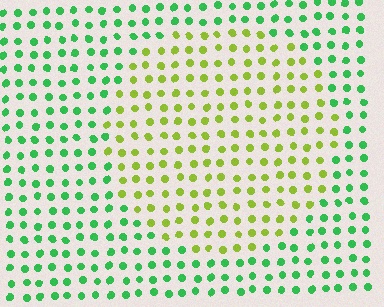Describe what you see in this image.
The image is filled with small green elements in a uniform arrangement. A circle-shaped region is visible where the elements are tinted to a slightly different hue, forming a subtle color boundary.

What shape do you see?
I see a circle.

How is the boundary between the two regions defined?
The boundary is defined purely by a slight shift in hue (about 52 degrees). Spacing, size, and orientation are identical on both sides.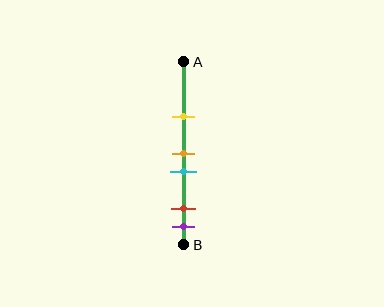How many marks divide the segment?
There are 5 marks dividing the segment.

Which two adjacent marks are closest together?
The orange and cyan marks are the closest adjacent pair.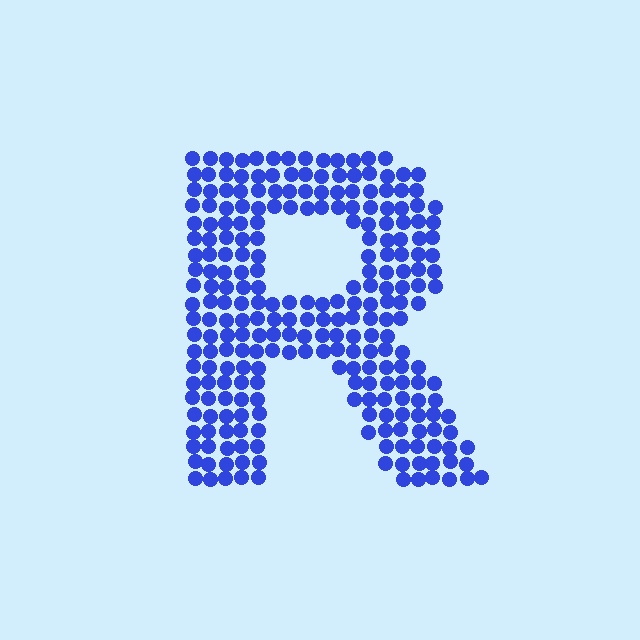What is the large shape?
The large shape is the letter R.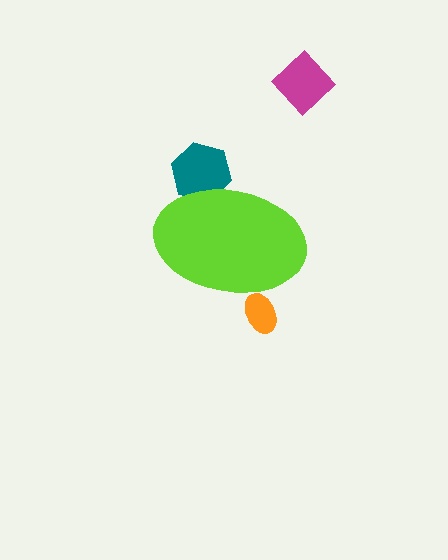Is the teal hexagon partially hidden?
Yes, the teal hexagon is partially hidden behind the lime ellipse.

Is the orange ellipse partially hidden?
Yes, the orange ellipse is partially hidden behind the lime ellipse.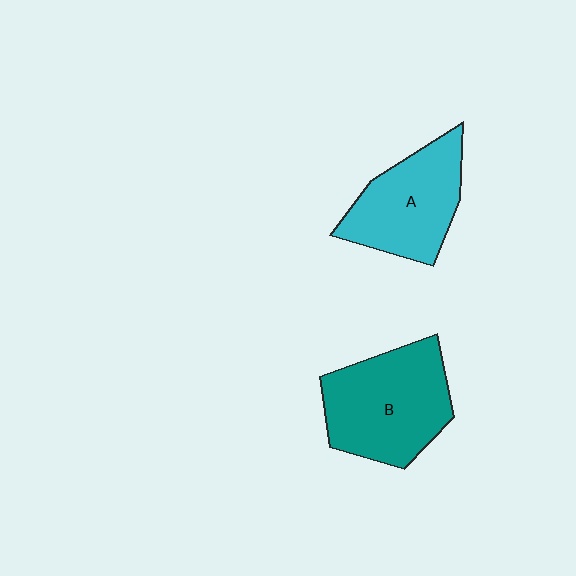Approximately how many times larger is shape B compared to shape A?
Approximately 1.2 times.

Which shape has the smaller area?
Shape A (cyan).